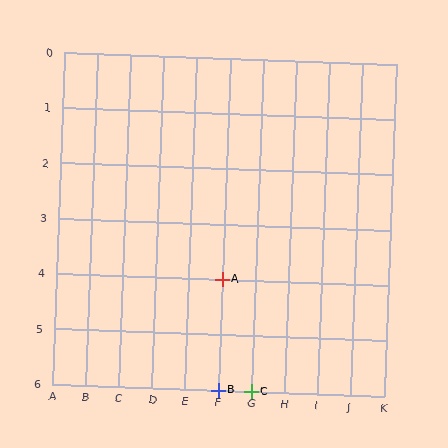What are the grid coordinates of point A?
Point A is at grid coordinates (F, 4).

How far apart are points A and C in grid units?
Points A and C are 1 column and 2 rows apart (about 2.2 grid units diagonally).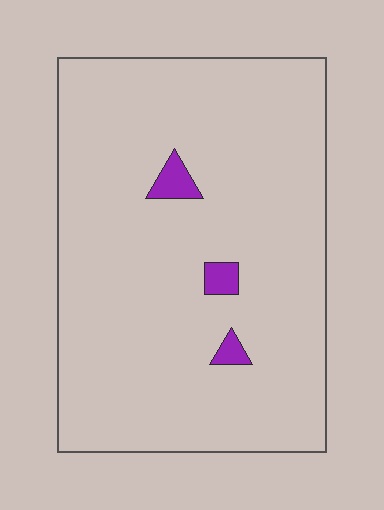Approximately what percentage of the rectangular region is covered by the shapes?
Approximately 5%.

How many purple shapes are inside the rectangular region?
3.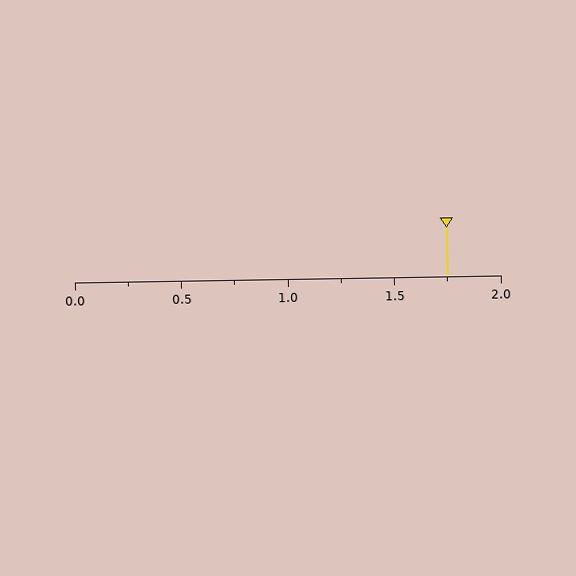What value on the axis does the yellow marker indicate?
The marker indicates approximately 1.75.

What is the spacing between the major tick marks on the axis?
The major ticks are spaced 0.5 apart.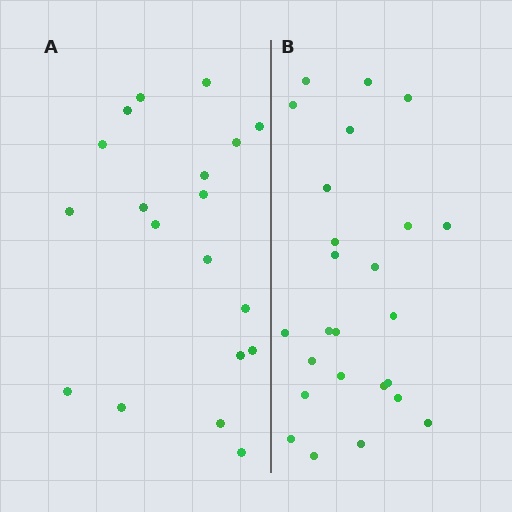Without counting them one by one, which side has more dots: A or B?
Region B (the right region) has more dots.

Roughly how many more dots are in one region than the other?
Region B has about 6 more dots than region A.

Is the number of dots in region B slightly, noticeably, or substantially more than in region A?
Region B has noticeably more, but not dramatically so. The ratio is roughly 1.3 to 1.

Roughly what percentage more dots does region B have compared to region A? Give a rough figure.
About 30% more.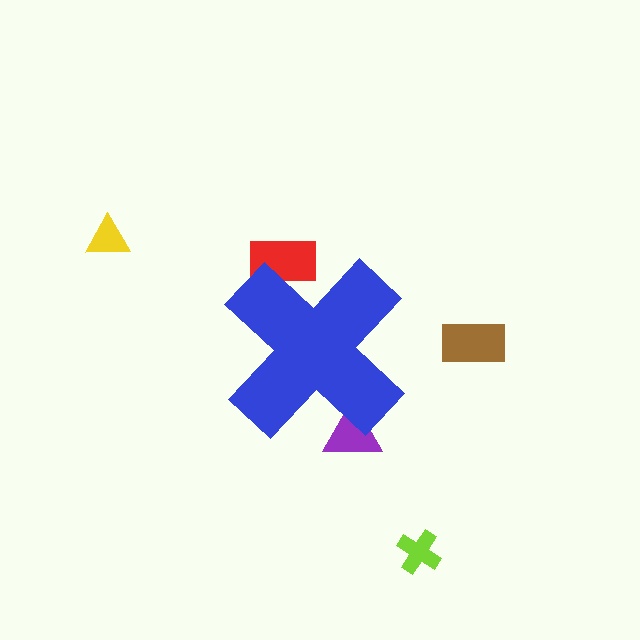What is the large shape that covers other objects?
A blue cross.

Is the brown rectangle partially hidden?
No, the brown rectangle is fully visible.